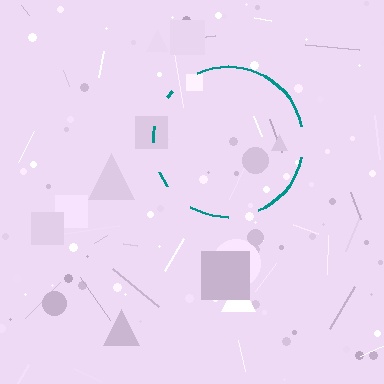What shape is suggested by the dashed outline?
The dashed outline suggests a circle.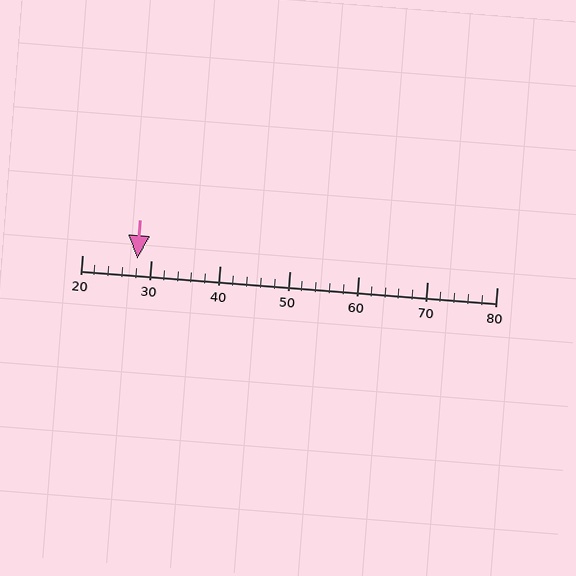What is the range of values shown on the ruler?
The ruler shows values from 20 to 80.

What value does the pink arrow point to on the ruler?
The pink arrow points to approximately 28.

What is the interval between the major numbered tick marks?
The major tick marks are spaced 10 units apart.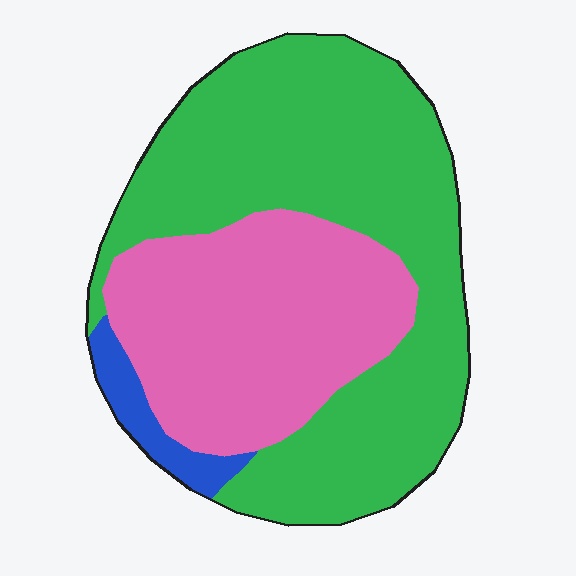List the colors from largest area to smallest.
From largest to smallest: green, pink, blue.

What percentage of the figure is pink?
Pink takes up between a third and a half of the figure.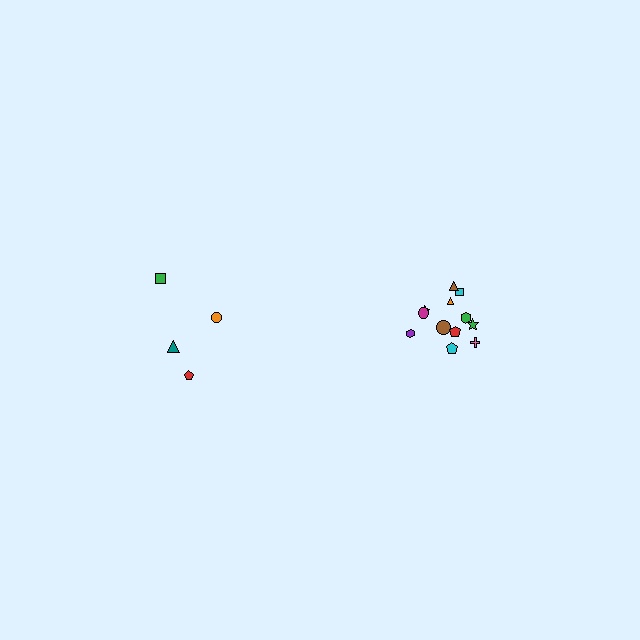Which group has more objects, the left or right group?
The right group.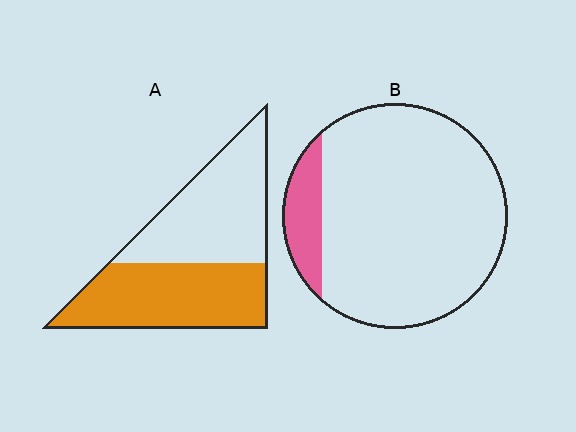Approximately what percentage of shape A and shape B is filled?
A is approximately 50% and B is approximately 10%.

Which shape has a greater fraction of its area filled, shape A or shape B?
Shape A.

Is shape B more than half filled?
No.